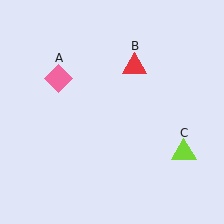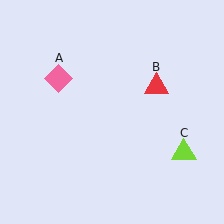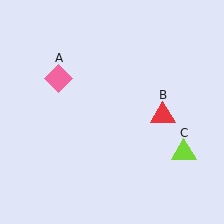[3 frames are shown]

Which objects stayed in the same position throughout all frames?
Pink diamond (object A) and lime triangle (object C) remained stationary.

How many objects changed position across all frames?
1 object changed position: red triangle (object B).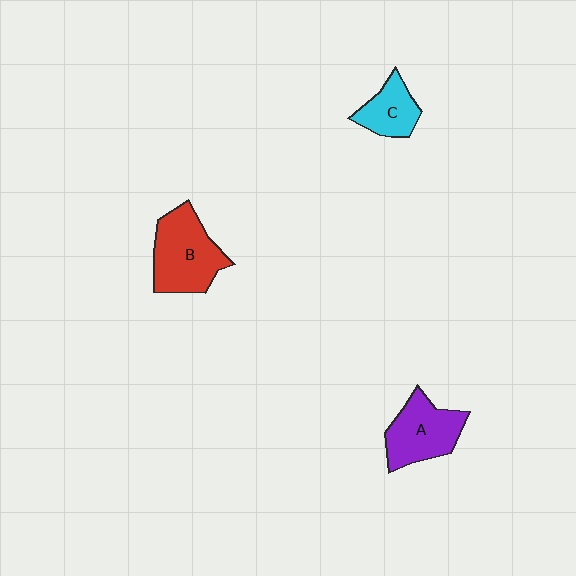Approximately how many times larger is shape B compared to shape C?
Approximately 1.8 times.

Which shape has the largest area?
Shape B (red).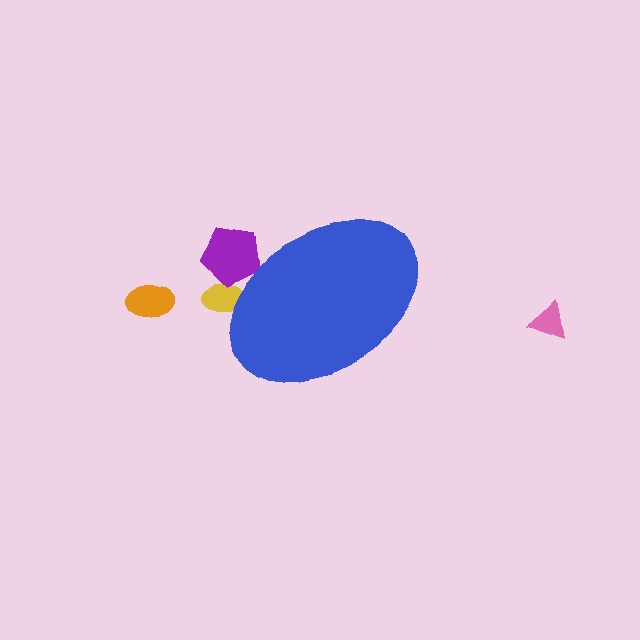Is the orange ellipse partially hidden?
No, the orange ellipse is fully visible.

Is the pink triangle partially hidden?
No, the pink triangle is fully visible.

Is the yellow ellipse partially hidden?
Yes, the yellow ellipse is partially hidden behind the blue ellipse.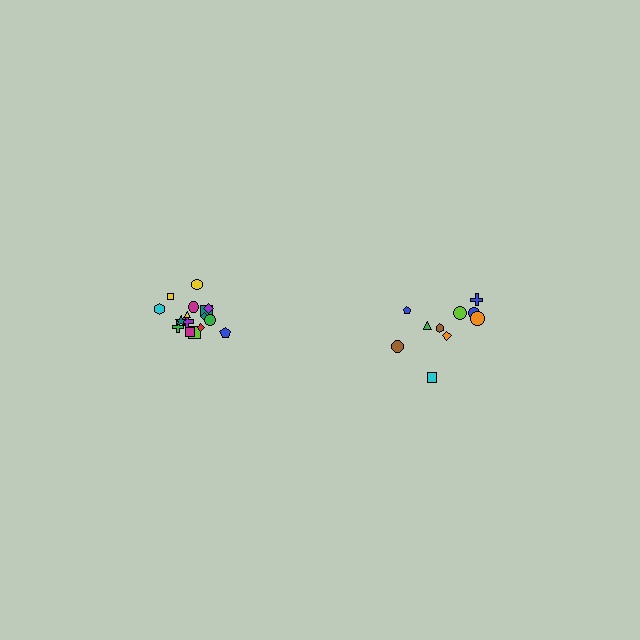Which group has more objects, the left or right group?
The left group.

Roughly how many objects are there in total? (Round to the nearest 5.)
Roughly 30 objects in total.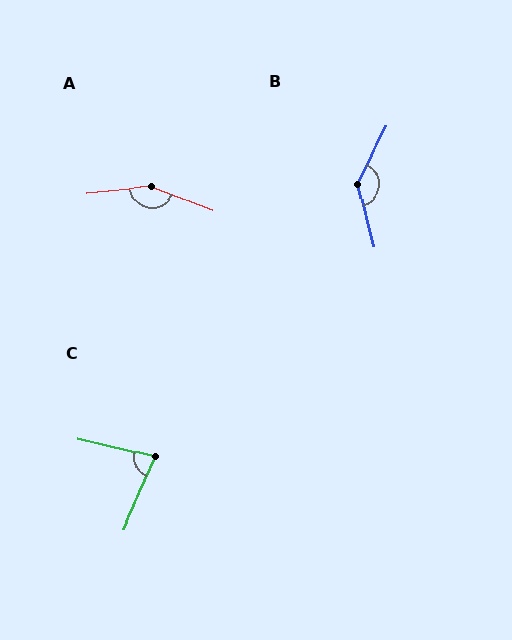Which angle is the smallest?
C, at approximately 79 degrees.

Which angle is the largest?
A, at approximately 153 degrees.